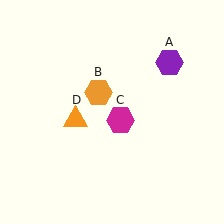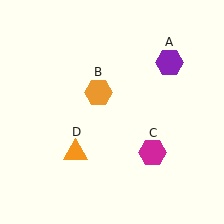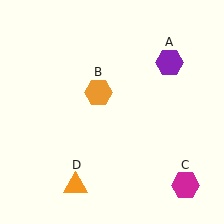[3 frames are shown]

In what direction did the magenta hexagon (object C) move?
The magenta hexagon (object C) moved down and to the right.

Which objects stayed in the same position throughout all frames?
Purple hexagon (object A) and orange hexagon (object B) remained stationary.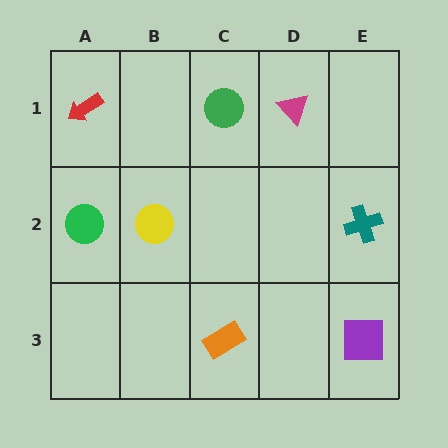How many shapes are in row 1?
3 shapes.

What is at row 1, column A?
A red arrow.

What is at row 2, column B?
A yellow circle.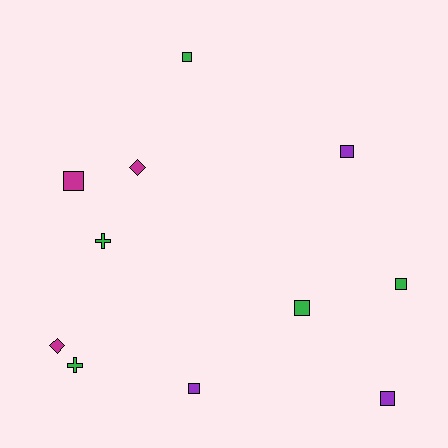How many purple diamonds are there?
There are no purple diamonds.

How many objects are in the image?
There are 11 objects.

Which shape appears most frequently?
Square, with 7 objects.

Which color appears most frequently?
Green, with 5 objects.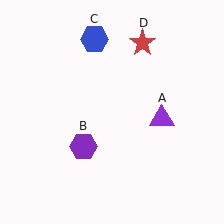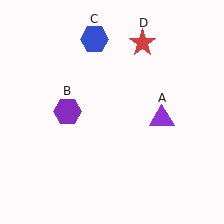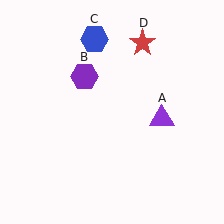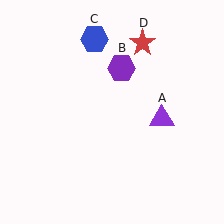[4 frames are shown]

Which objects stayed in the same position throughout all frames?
Purple triangle (object A) and blue hexagon (object C) and red star (object D) remained stationary.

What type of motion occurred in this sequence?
The purple hexagon (object B) rotated clockwise around the center of the scene.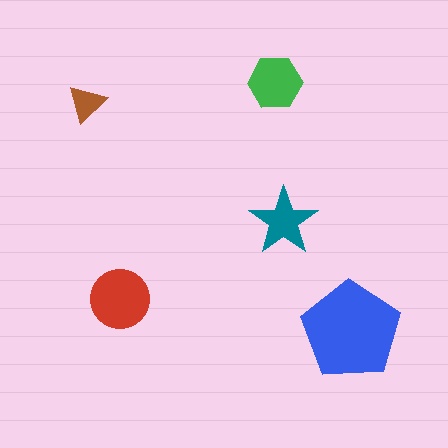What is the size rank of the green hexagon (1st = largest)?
3rd.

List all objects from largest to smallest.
The blue pentagon, the red circle, the green hexagon, the teal star, the brown triangle.